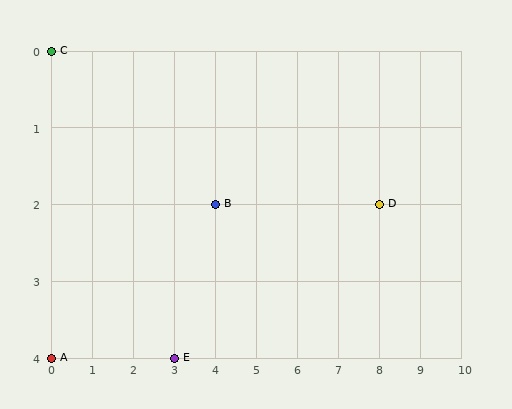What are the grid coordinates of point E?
Point E is at grid coordinates (3, 4).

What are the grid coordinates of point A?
Point A is at grid coordinates (0, 4).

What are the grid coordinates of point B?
Point B is at grid coordinates (4, 2).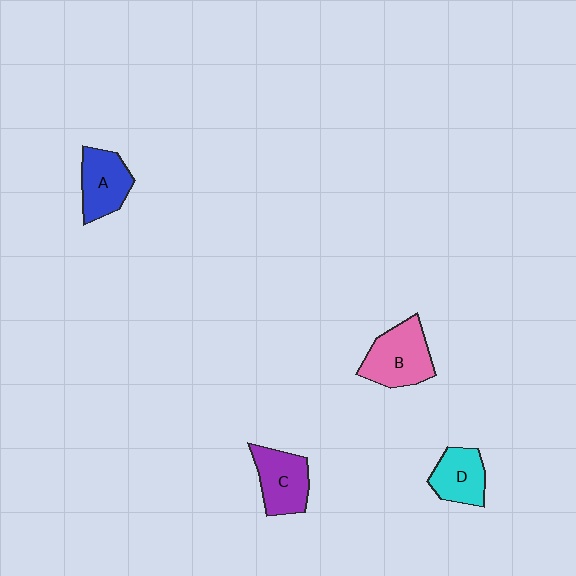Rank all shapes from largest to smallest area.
From largest to smallest: B (pink), C (purple), A (blue), D (cyan).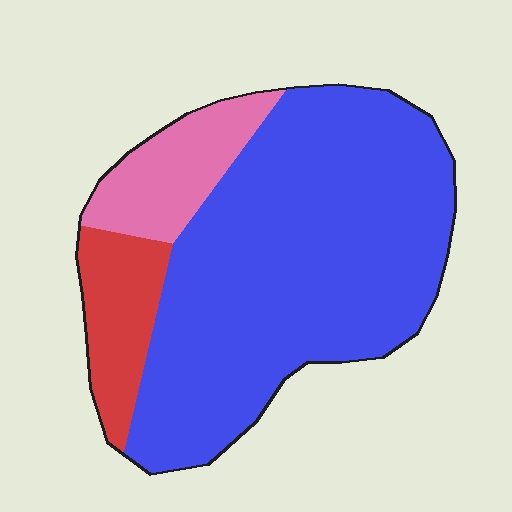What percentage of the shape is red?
Red takes up less than a quarter of the shape.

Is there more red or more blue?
Blue.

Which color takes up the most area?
Blue, at roughly 75%.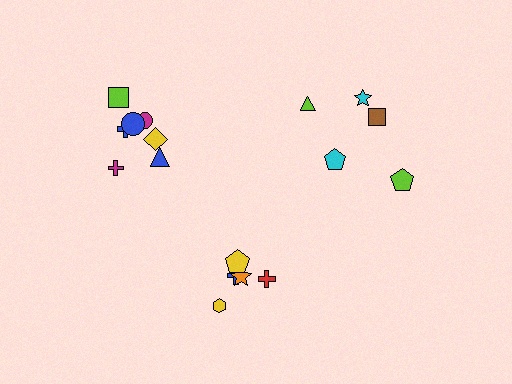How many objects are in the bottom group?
There are 5 objects.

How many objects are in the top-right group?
There are 5 objects.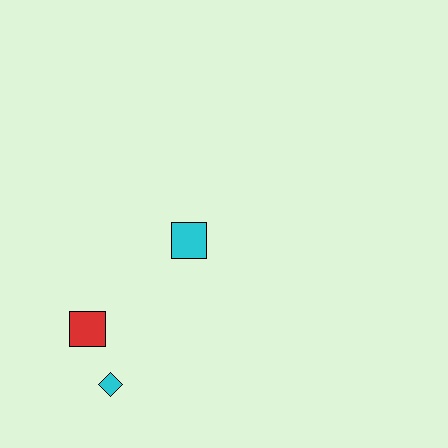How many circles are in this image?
There are no circles.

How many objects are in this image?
There are 3 objects.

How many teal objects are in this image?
There are no teal objects.